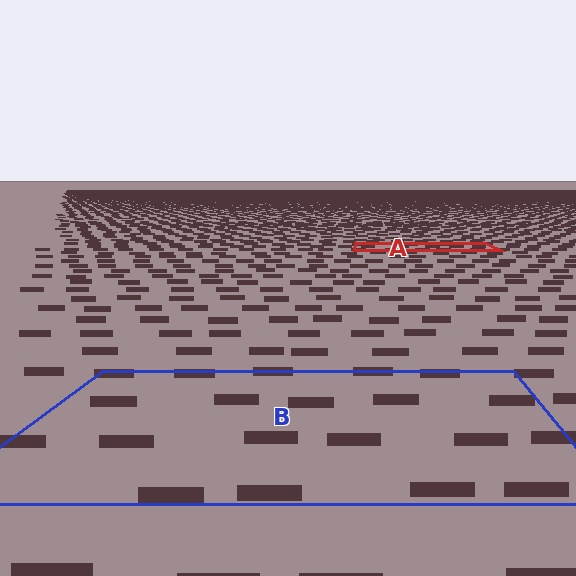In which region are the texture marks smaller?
The texture marks are smaller in region A, because it is farther away.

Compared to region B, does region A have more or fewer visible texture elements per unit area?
Region A has more texture elements per unit area — they are packed more densely because it is farther away.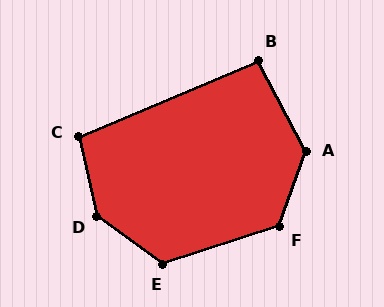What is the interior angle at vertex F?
Approximately 127 degrees (obtuse).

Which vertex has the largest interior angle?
D, at approximately 138 degrees.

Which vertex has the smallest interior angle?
B, at approximately 95 degrees.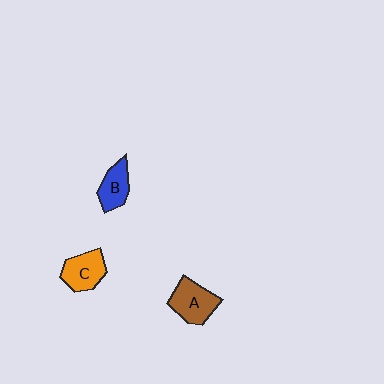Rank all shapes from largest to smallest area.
From largest to smallest: A (brown), C (orange), B (blue).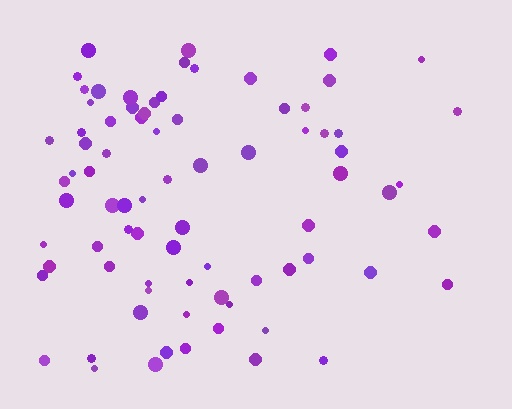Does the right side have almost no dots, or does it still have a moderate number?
Still a moderate number, just noticeably fewer than the left.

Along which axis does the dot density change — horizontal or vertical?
Horizontal.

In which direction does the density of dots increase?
From right to left, with the left side densest.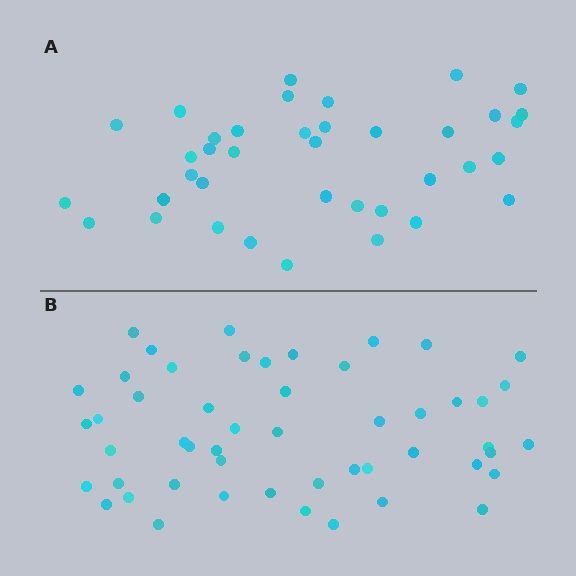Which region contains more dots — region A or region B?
Region B (the bottom region) has more dots.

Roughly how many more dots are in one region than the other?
Region B has approximately 15 more dots than region A.